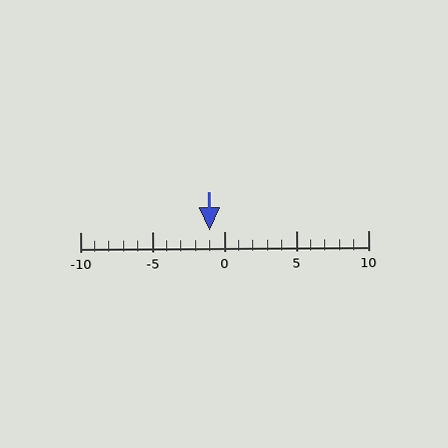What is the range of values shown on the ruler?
The ruler shows values from -10 to 10.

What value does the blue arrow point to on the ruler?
The blue arrow points to approximately -1.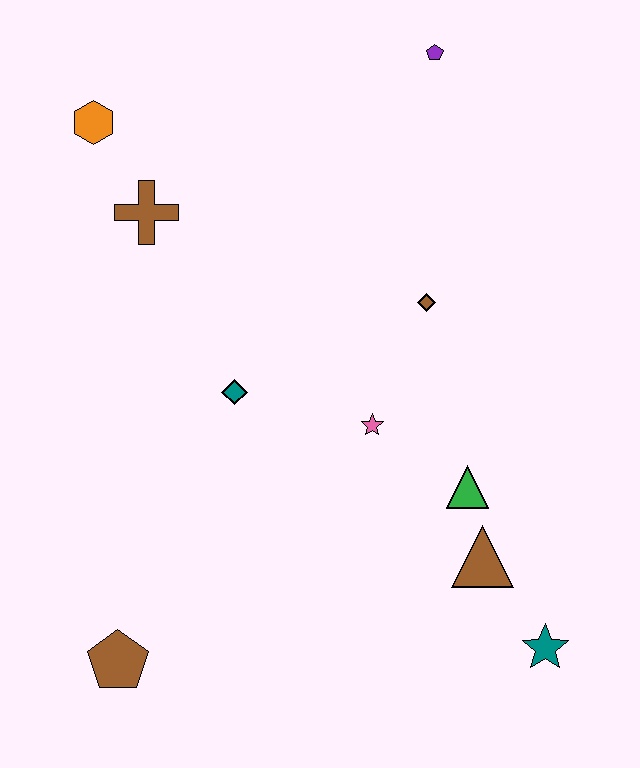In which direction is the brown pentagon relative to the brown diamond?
The brown pentagon is below the brown diamond.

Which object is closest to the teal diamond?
The pink star is closest to the teal diamond.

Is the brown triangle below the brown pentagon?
No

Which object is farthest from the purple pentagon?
The brown pentagon is farthest from the purple pentagon.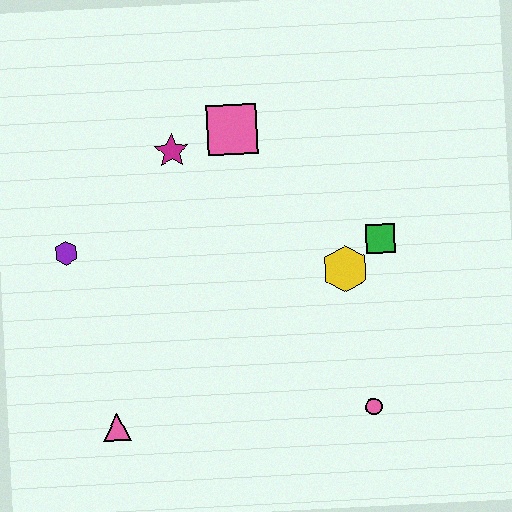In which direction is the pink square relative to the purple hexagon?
The pink square is to the right of the purple hexagon.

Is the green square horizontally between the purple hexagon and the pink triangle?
No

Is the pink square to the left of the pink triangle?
No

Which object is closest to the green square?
The yellow hexagon is closest to the green square.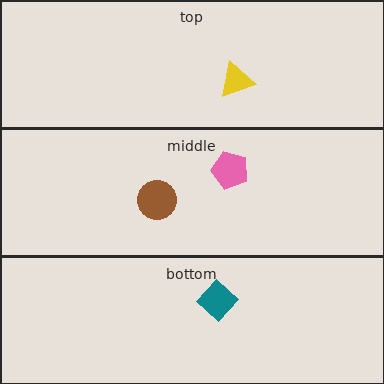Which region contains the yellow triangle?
The top region.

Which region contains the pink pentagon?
The middle region.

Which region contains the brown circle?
The middle region.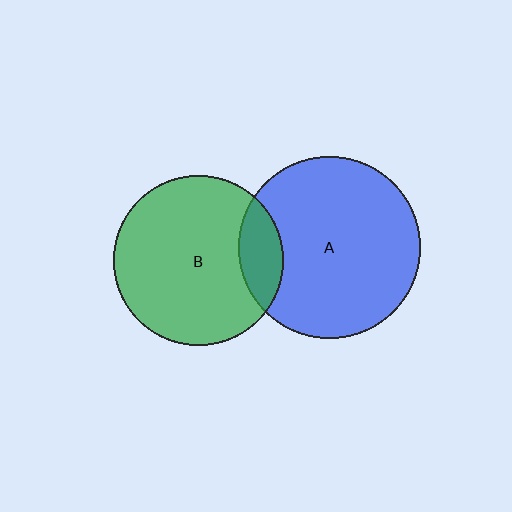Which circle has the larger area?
Circle A (blue).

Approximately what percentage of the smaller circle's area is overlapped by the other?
Approximately 15%.